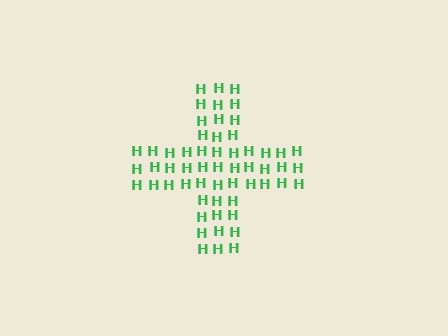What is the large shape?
The large shape is a cross.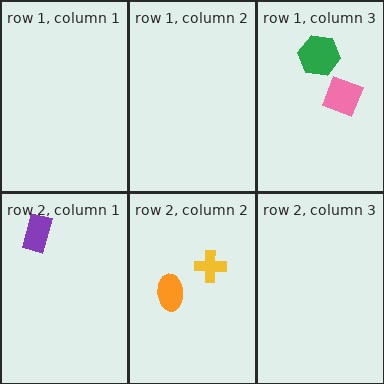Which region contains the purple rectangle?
The row 2, column 1 region.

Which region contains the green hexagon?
The row 1, column 3 region.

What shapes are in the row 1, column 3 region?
The pink diamond, the green hexagon.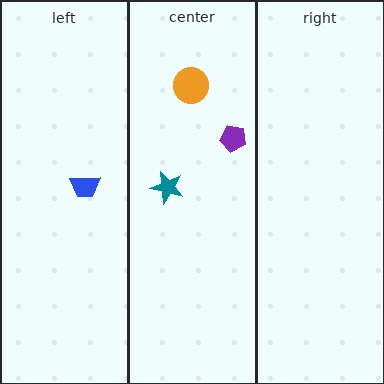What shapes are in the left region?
The blue trapezoid.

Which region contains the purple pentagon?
The center region.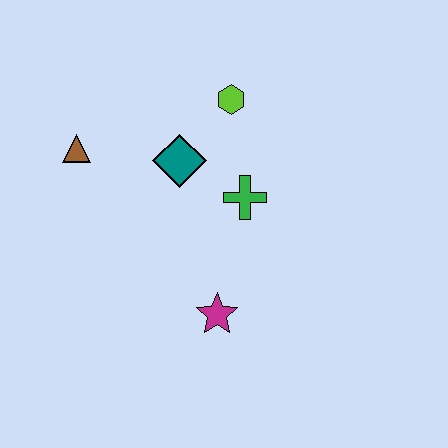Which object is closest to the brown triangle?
The teal diamond is closest to the brown triangle.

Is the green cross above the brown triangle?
No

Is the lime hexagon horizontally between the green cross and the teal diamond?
Yes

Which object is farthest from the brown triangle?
The magenta star is farthest from the brown triangle.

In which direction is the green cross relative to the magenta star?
The green cross is above the magenta star.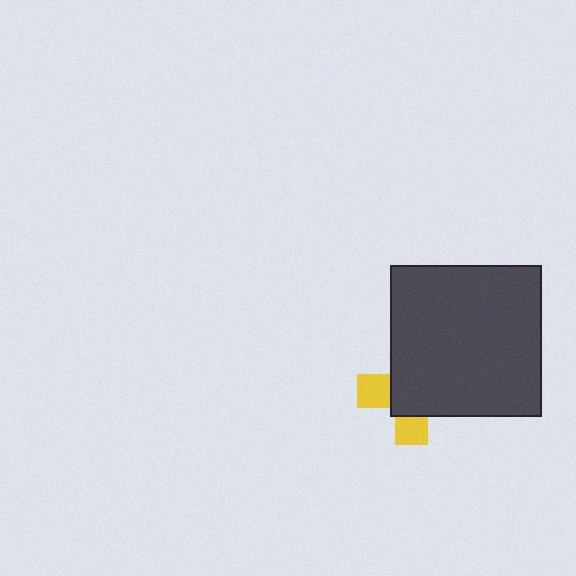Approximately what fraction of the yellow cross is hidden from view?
Roughly 67% of the yellow cross is hidden behind the dark gray square.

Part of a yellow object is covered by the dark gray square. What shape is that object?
It is a cross.